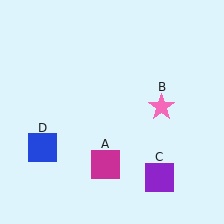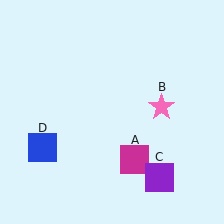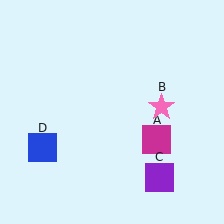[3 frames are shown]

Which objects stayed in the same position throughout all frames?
Pink star (object B) and purple square (object C) and blue square (object D) remained stationary.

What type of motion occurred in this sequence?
The magenta square (object A) rotated counterclockwise around the center of the scene.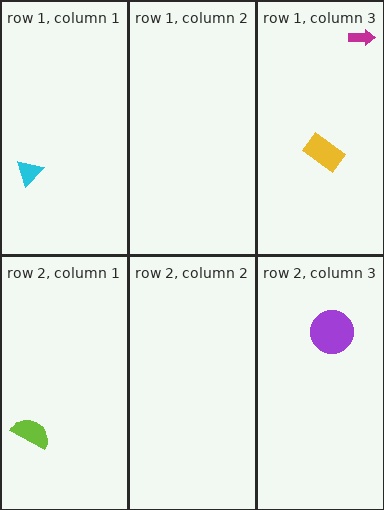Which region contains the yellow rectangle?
The row 1, column 3 region.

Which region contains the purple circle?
The row 2, column 3 region.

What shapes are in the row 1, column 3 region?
The yellow rectangle, the magenta arrow.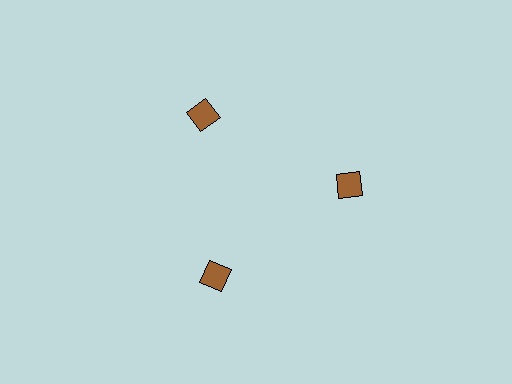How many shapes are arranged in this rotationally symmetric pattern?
There are 3 shapes, arranged in 3 groups of 1.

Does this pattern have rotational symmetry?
Yes, this pattern has 3-fold rotational symmetry. It looks the same after rotating 120 degrees around the center.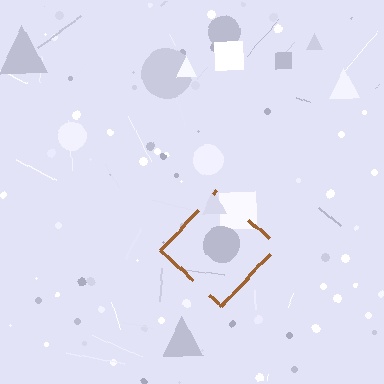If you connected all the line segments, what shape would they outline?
They would outline a diamond.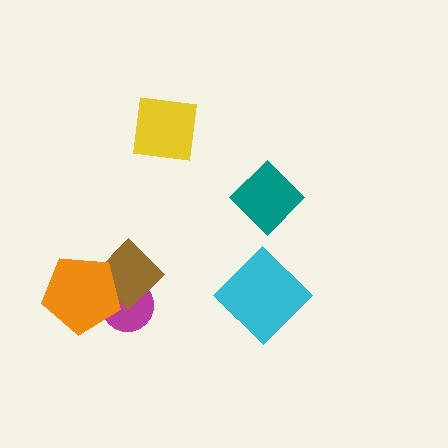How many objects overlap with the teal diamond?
0 objects overlap with the teal diamond.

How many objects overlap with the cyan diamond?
0 objects overlap with the cyan diamond.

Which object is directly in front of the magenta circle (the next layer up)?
The brown diamond is directly in front of the magenta circle.